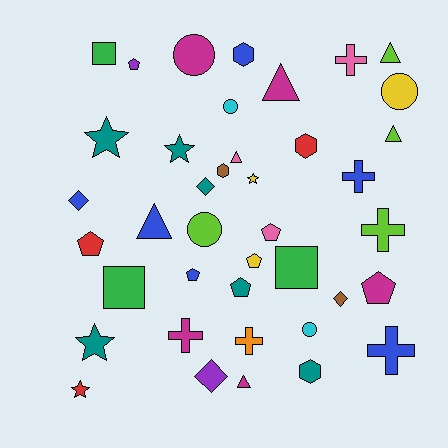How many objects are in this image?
There are 40 objects.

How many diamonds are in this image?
There are 4 diamonds.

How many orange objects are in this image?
There is 1 orange object.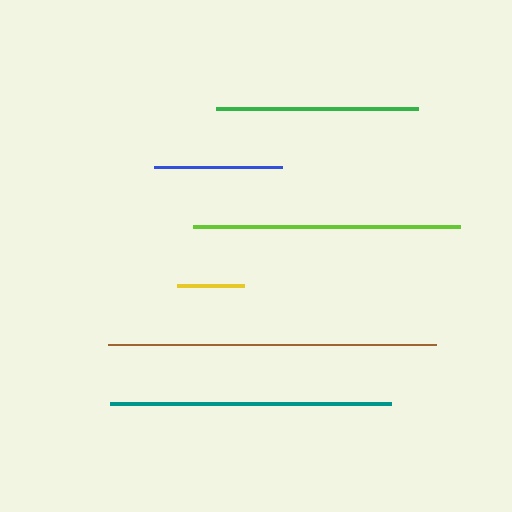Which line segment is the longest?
The brown line is the longest at approximately 328 pixels.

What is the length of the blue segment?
The blue segment is approximately 128 pixels long.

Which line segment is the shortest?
The yellow line is the shortest at approximately 67 pixels.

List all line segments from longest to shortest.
From longest to shortest: brown, teal, lime, green, blue, yellow.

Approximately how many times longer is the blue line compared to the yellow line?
The blue line is approximately 1.9 times the length of the yellow line.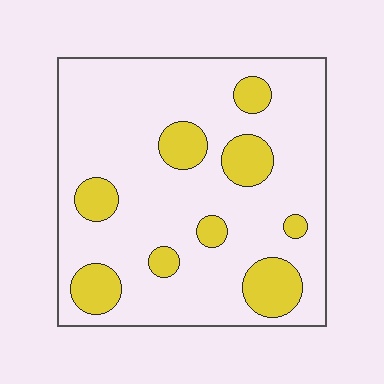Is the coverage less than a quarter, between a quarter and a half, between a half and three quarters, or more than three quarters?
Less than a quarter.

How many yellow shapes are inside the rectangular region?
9.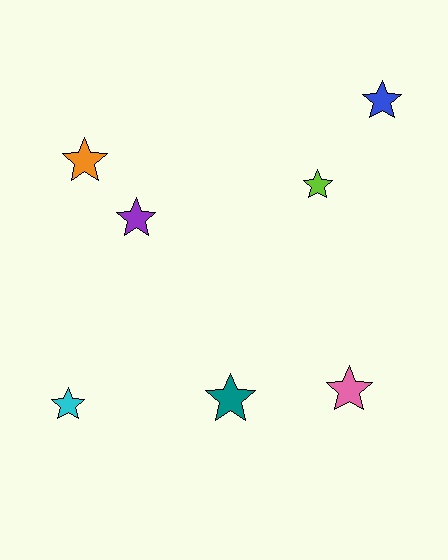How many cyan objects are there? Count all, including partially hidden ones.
There is 1 cyan object.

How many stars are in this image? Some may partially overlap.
There are 7 stars.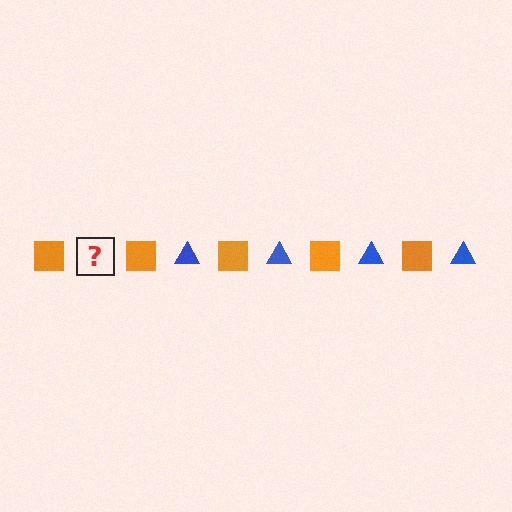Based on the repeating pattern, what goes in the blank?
The blank should be a blue triangle.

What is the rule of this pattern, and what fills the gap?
The rule is that the pattern alternates between orange square and blue triangle. The gap should be filled with a blue triangle.